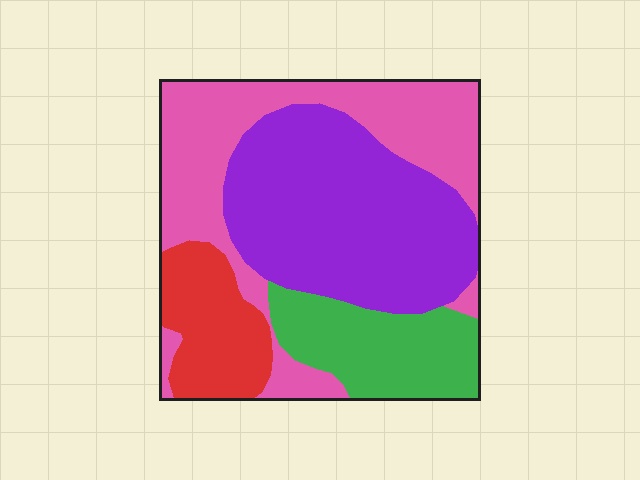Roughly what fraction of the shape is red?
Red takes up less than a sixth of the shape.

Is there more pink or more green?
Pink.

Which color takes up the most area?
Purple, at roughly 35%.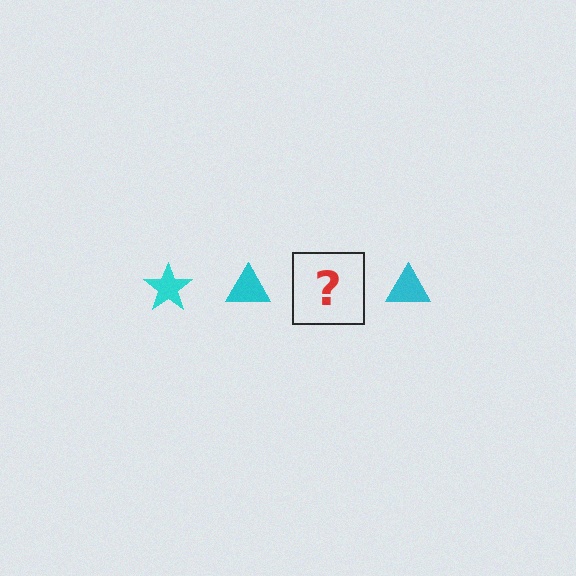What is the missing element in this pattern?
The missing element is a cyan star.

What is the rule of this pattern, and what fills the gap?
The rule is that the pattern cycles through star, triangle shapes in cyan. The gap should be filled with a cyan star.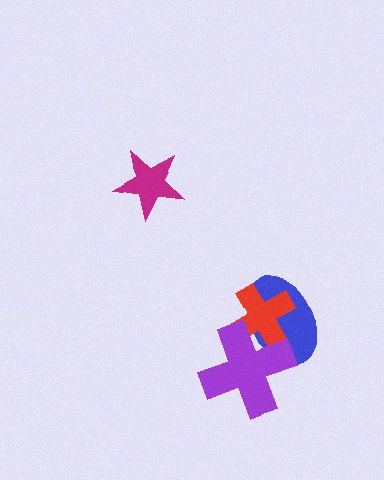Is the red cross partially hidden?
Yes, it is partially covered by another shape.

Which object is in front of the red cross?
The purple cross is in front of the red cross.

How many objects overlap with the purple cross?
2 objects overlap with the purple cross.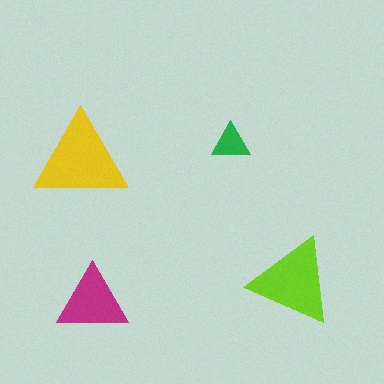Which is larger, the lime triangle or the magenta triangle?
The lime one.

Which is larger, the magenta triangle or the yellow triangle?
The yellow one.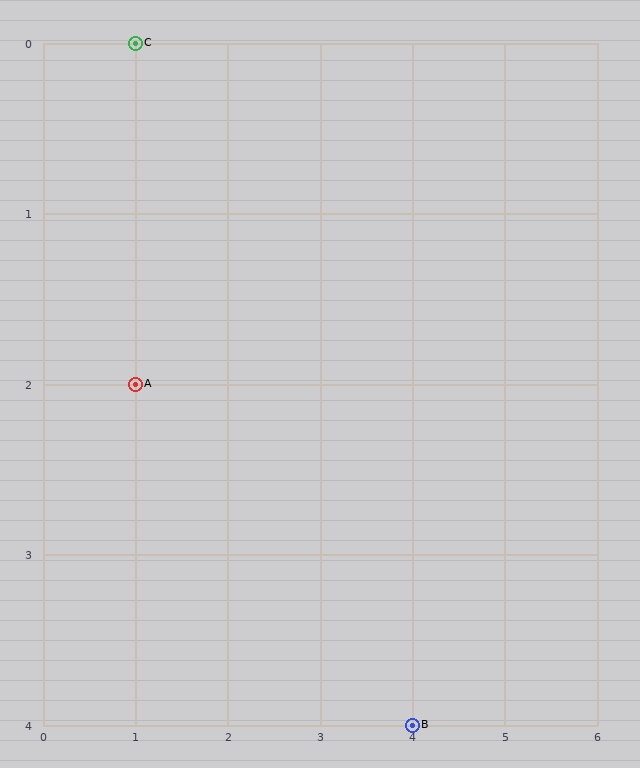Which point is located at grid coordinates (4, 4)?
Point B is at (4, 4).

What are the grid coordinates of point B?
Point B is at grid coordinates (4, 4).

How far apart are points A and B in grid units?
Points A and B are 3 columns and 2 rows apart (about 3.6 grid units diagonally).